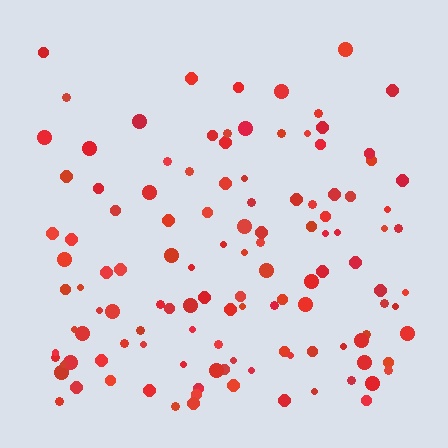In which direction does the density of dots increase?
From top to bottom, with the bottom side densest.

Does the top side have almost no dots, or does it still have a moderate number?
Still a moderate number, just noticeably fewer than the bottom.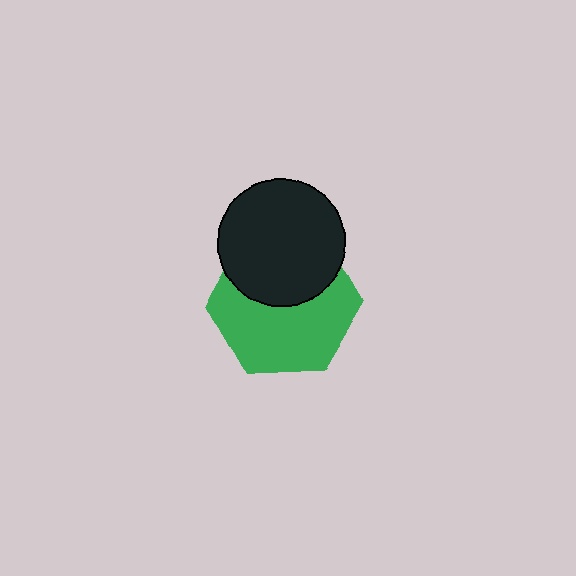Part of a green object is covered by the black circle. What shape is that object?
It is a hexagon.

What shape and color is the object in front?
The object in front is a black circle.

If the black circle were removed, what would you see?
You would see the complete green hexagon.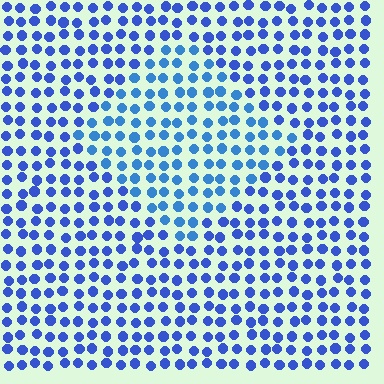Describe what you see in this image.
The image is filled with small blue elements in a uniform arrangement. A diamond-shaped region is visible where the elements are tinted to a slightly different hue, forming a subtle color boundary.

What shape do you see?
I see a diamond.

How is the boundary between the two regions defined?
The boundary is defined purely by a slight shift in hue (about 19 degrees). Spacing, size, and orientation are identical on both sides.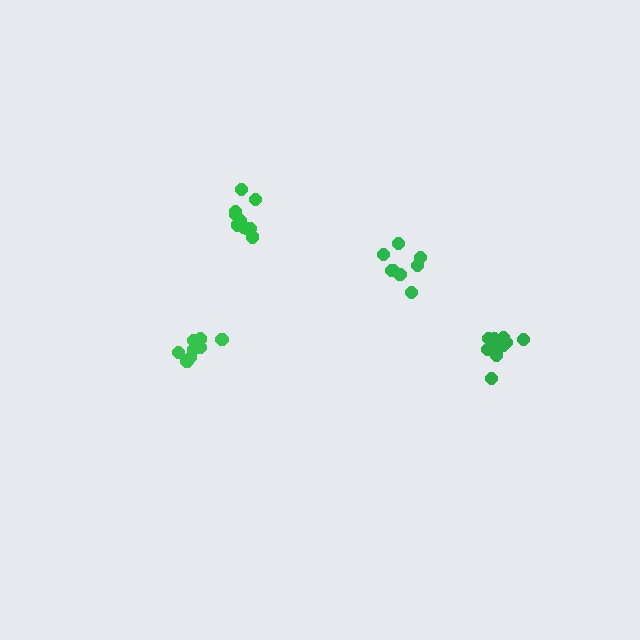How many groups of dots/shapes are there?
There are 4 groups.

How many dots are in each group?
Group 1: 10 dots, Group 2: 8 dots, Group 3: 8 dots, Group 4: 12 dots (38 total).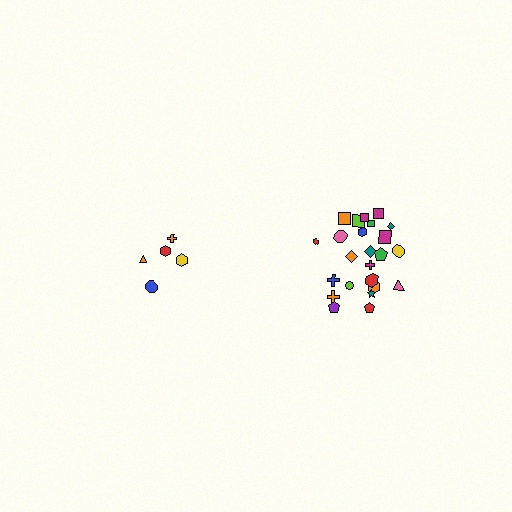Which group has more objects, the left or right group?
The right group.